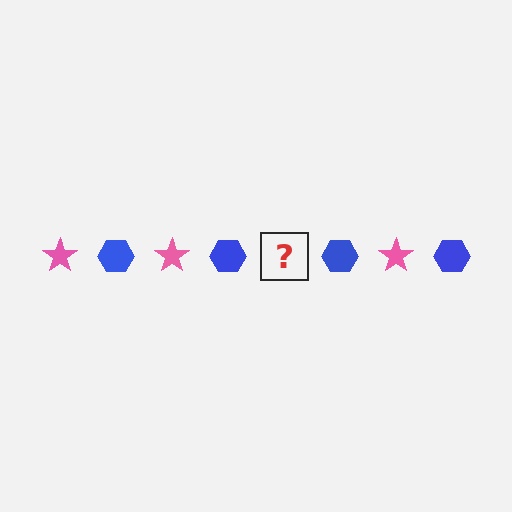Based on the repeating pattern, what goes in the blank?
The blank should be a pink star.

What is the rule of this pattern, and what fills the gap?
The rule is that the pattern alternates between pink star and blue hexagon. The gap should be filled with a pink star.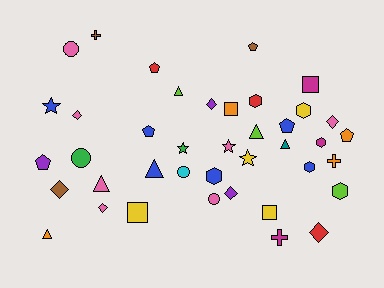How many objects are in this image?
There are 40 objects.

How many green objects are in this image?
There are 2 green objects.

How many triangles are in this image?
There are 6 triangles.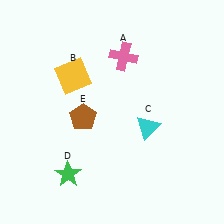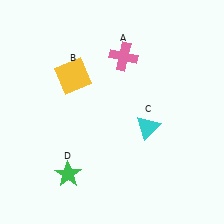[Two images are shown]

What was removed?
The brown pentagon (E) was removed in Image 2.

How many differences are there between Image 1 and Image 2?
There is 1 difference between the two images.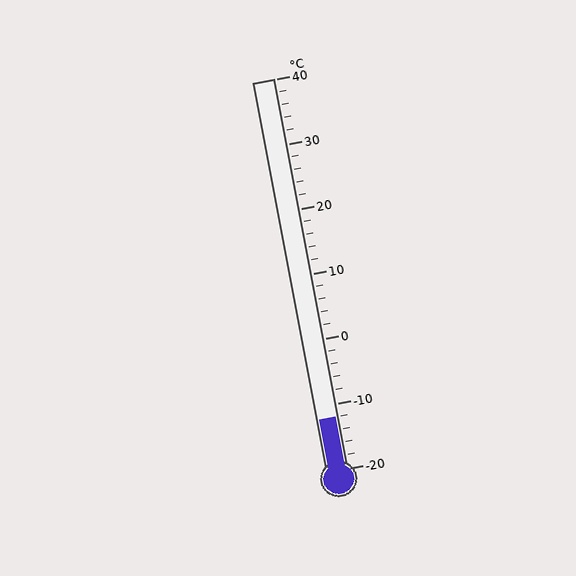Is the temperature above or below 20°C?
The temperature is below 20°C.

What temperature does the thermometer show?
The thermometer shows approximately -12°C.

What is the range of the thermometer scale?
The thermometer scale ranges from -20°C to 40°C.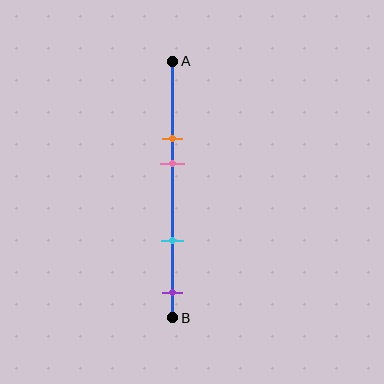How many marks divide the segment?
There are 4 marks dividing the segment.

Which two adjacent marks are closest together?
The orange and pink marks are the closest adjacent pair.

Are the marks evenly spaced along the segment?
No, the marks are not evenly spaced.